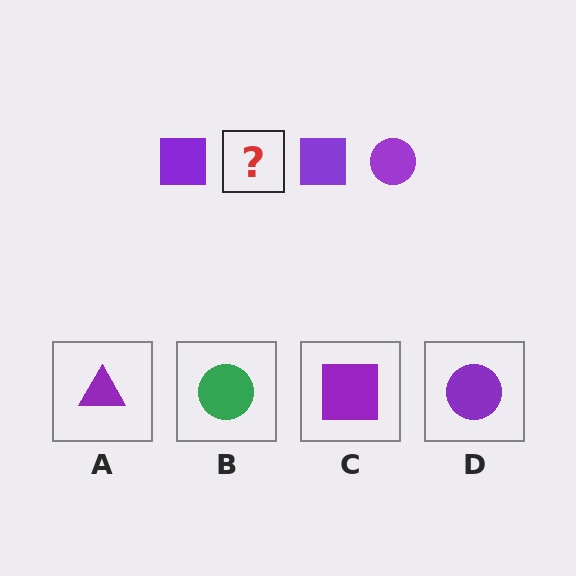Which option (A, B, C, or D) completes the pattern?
D.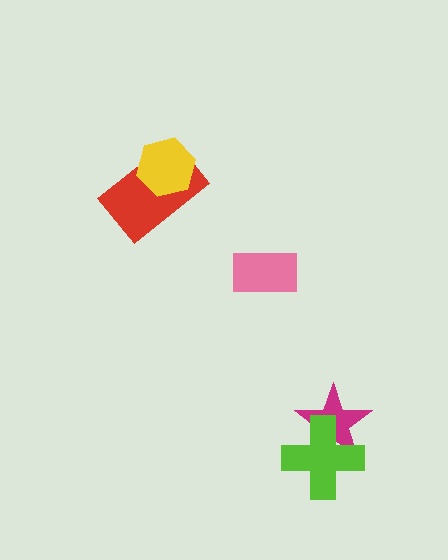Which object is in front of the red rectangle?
The yellow hexagon is in front of the red rectangle.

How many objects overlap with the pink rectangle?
0 objects overlap with the pink rectangle.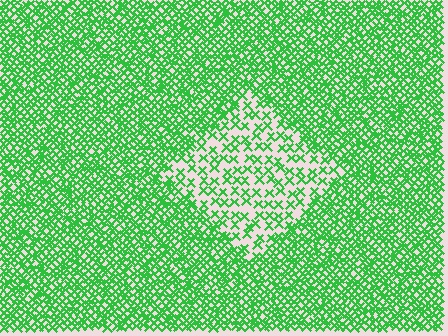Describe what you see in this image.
The image contains small green elements arranged at two different densities. A diamond-shaped region is visible where the elements are less densely packed than the surrounding area.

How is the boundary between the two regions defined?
The boundary is defined by a change in element density (approximately 2.4x ratio). All elements are the same color, size, and shape.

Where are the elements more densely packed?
The elements are more densely packed outside the diamond boundary.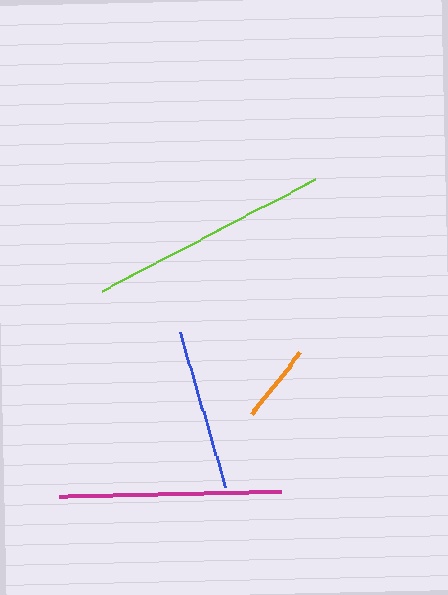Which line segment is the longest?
The lime line is the longest at approximately 241 pixels.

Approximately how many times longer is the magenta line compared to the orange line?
The magenta line is approximately 2.8 times the length of the orange line.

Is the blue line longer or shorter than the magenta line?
The magenta line is longer than the blue line.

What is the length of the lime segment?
The lime segment is approximately 241 pixels long.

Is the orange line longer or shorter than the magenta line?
The magenta line is longer than the orange line.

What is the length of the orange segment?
The orange segment is approximately 79 pixels long.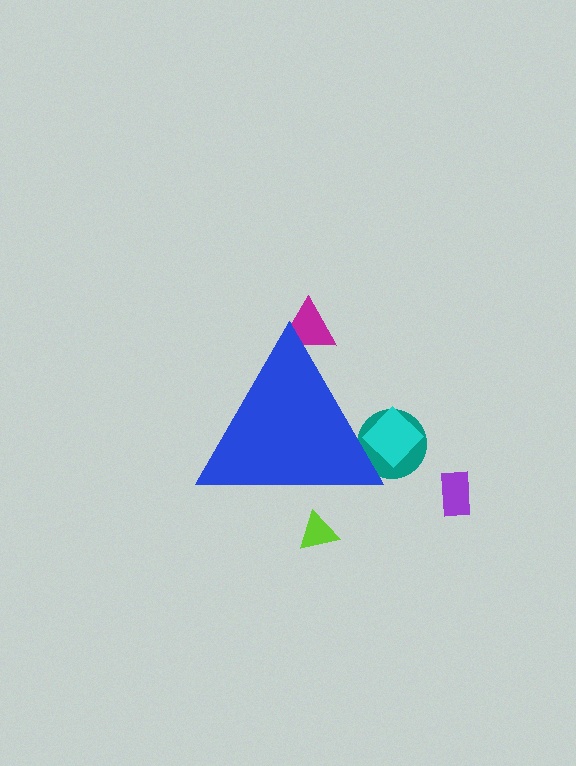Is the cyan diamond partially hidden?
Yes, the cyan diamond is partially hidden behind the blue triangle.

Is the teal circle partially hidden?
Yes, the teal circle is partially hidden behind the blue triangle.